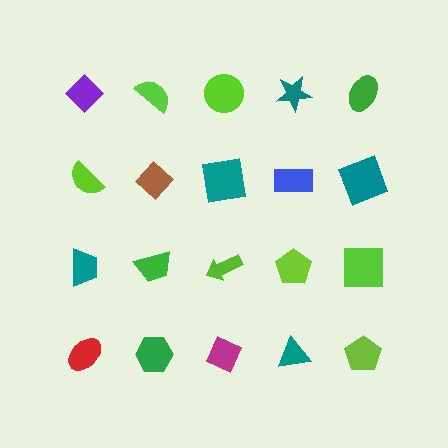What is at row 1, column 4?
A teal star.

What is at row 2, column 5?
A teal square.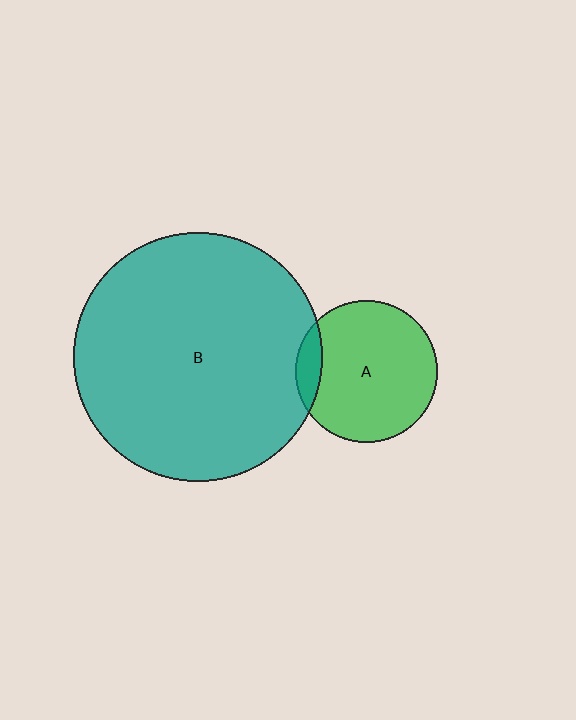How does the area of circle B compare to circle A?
Approximately 3.1 times.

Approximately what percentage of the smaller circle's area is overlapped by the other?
Approximately 10%.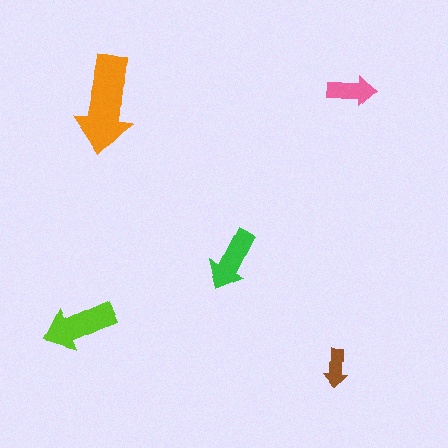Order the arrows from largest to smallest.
the orange one, the lime one, the green one, the pink one, the brown one.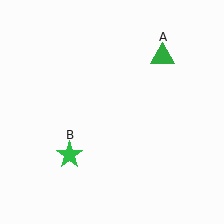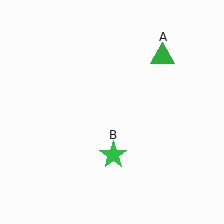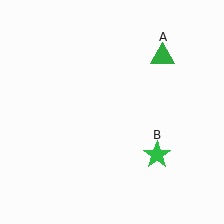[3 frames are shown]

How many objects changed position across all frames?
1 object changed position: green star (object B).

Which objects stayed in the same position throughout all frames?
Green triangle (object A) remained stationary.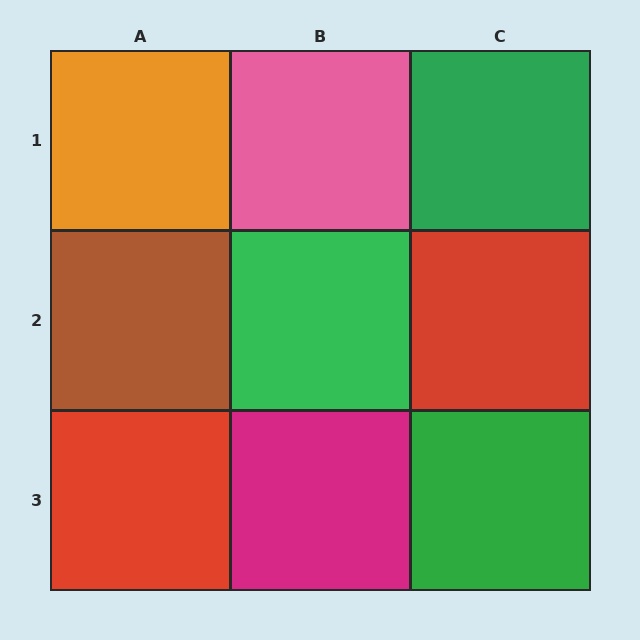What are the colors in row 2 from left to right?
Brown, green, red.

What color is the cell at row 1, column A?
Orange.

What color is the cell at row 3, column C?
Green.